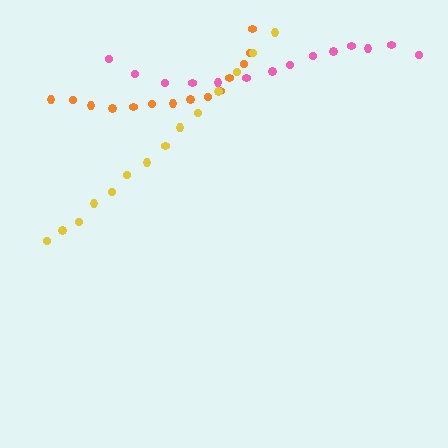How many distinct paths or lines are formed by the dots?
There are 3 distinct paths.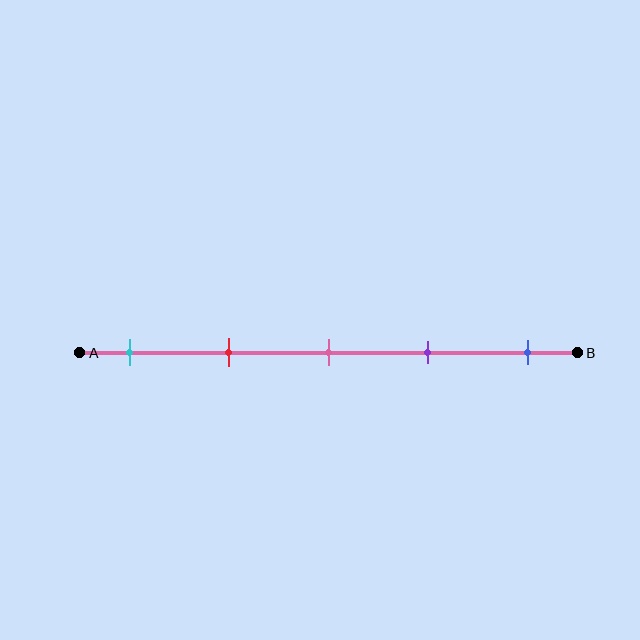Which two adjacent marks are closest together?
The pink and purple marks are the closest adjacent pair.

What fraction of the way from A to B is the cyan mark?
The cyan mark is approximately 10% (0.1) of the way from A to B.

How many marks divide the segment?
There are 5 marks dividing the segment.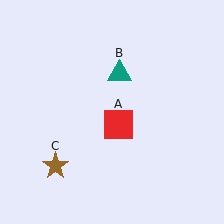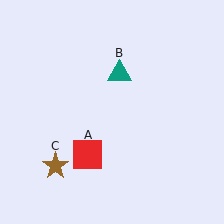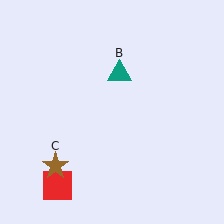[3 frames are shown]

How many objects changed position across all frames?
1 object changed position: red square (object A).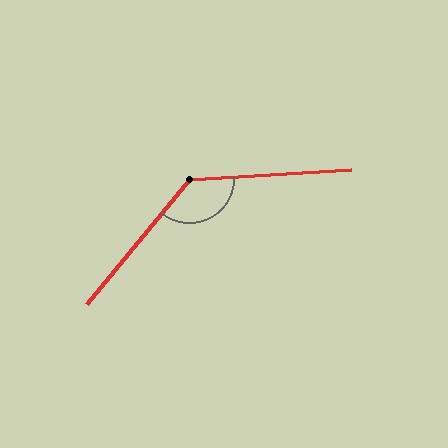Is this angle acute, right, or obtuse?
It is obtuse.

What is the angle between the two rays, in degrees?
Approximately 133 degrees.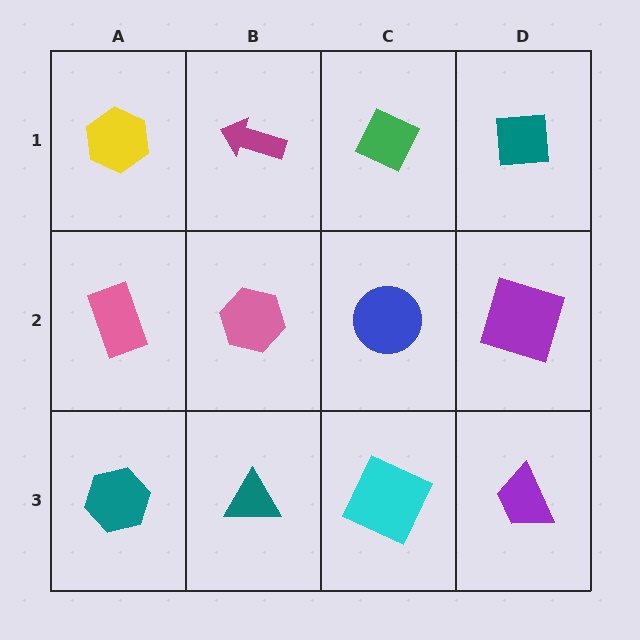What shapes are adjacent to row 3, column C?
A blue circle (row 2, column C), a teal triangle (row 3, column B), a purple trapezoid (row 3, column D).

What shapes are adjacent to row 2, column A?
A yellow hexagon (row 1, column A), a teal hexagon (row 3, column A), a pink hexagon (row 2, column B).